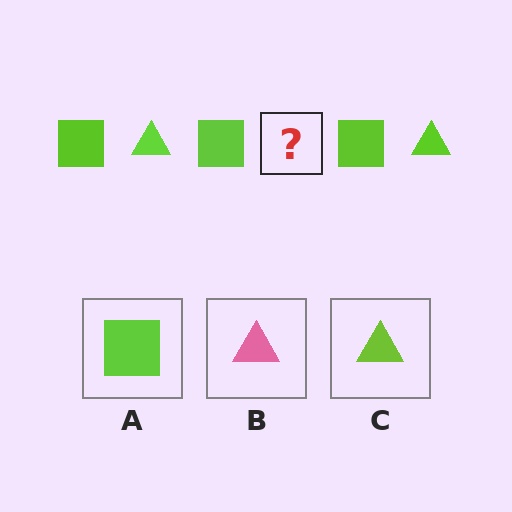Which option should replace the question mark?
Option C.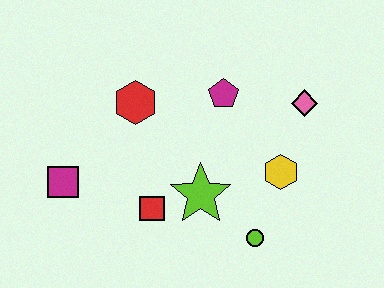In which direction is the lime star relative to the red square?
The lime star is to the right of the red square.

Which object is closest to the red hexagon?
The magenta pentagon is closest to the red hexagon.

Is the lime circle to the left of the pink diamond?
Yes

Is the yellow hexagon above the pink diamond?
No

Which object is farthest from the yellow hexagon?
The magenta square is farthest from the yellow hexagon.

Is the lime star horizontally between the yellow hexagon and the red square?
Yes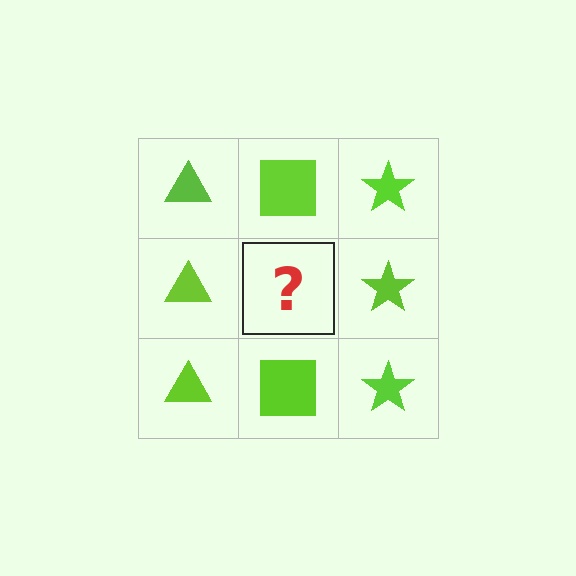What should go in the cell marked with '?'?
The missing cell should contain a lime square.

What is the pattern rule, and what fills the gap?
The rule is that each column has a consistent shape. The gap should be filled with a lime square.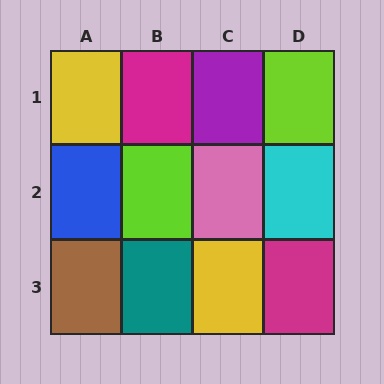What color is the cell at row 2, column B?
Lime.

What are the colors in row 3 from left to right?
Brown, teal, yellow, magenta.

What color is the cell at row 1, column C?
Purple.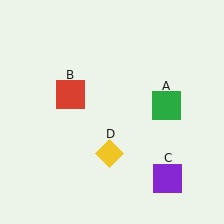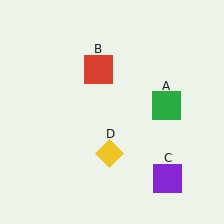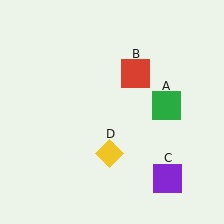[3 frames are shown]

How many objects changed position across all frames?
1 object changed position: red square (object B).